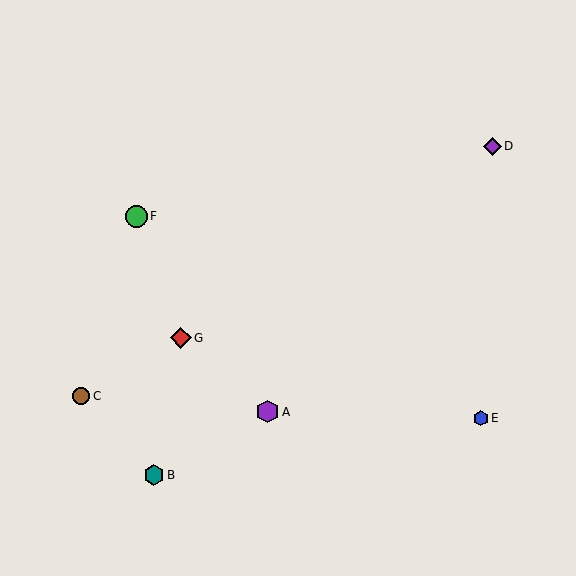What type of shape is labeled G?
Shape G is a red diamond.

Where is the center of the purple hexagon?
The center of the purple hexagon is at (267, 412).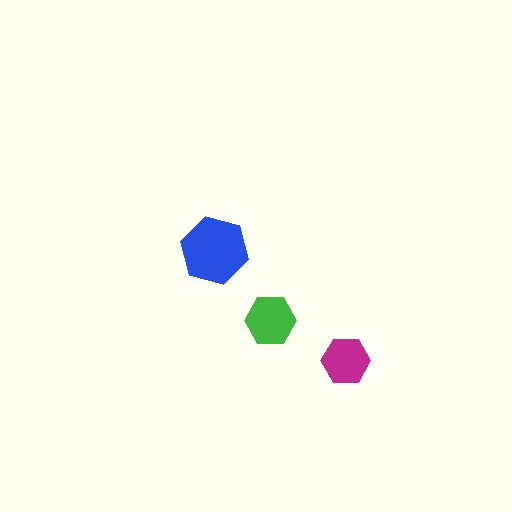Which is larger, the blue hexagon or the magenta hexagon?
The blue one.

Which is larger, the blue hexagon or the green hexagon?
The blue one.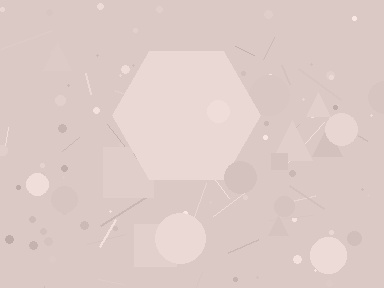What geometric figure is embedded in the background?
A hexagon is embedded in the background.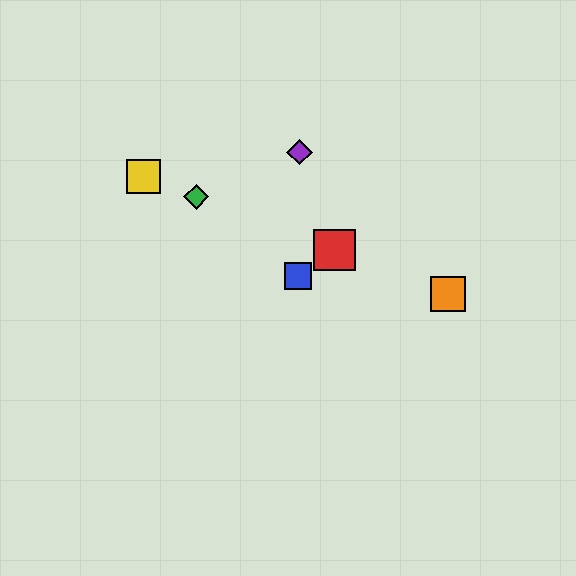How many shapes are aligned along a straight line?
4 shapes (the red square, the green diamond, the yellow square, the orange square) are aligned along a straight line.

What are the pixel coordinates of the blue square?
The blue square is at (298, 276).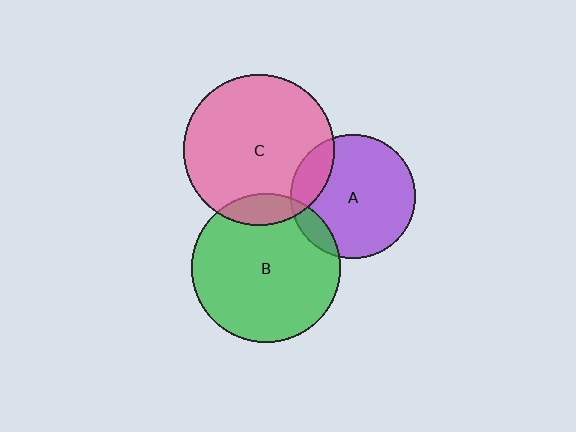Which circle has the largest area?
Circle C (pink).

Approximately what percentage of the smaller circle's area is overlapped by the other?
Approximately 10%.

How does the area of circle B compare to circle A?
Approximately 1.4 times.